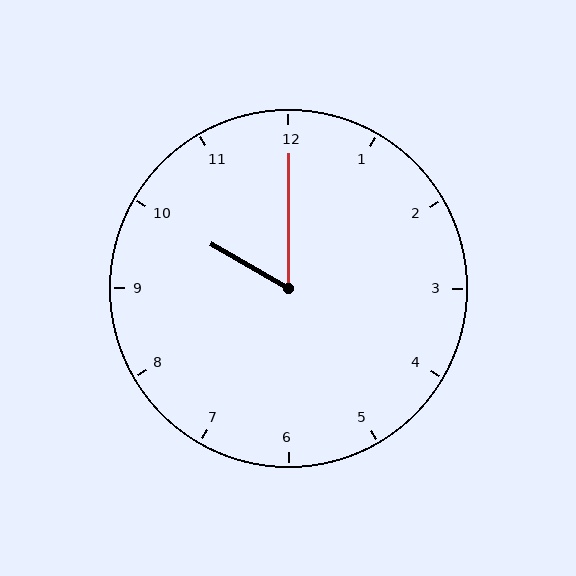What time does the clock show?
10:00.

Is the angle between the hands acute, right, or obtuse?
It is acute.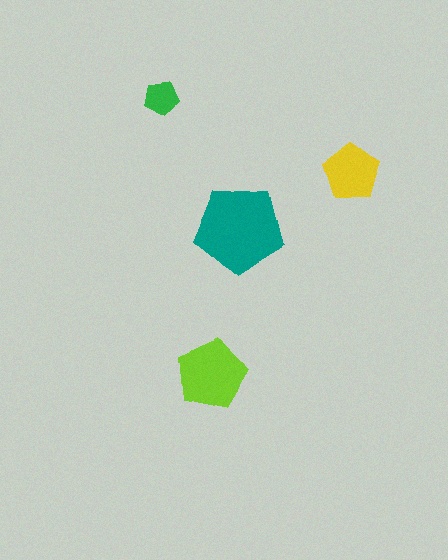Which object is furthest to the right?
The yellow pentagon is rightmost.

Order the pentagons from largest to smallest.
the teal one, the lime one, the yellow one, the green one.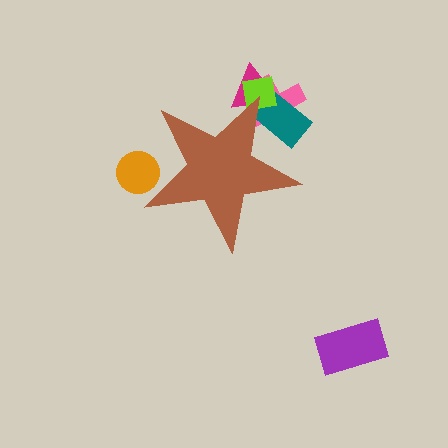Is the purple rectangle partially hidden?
No, the purple rectangle is fully visible.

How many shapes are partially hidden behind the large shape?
5 shapes are partially hidden.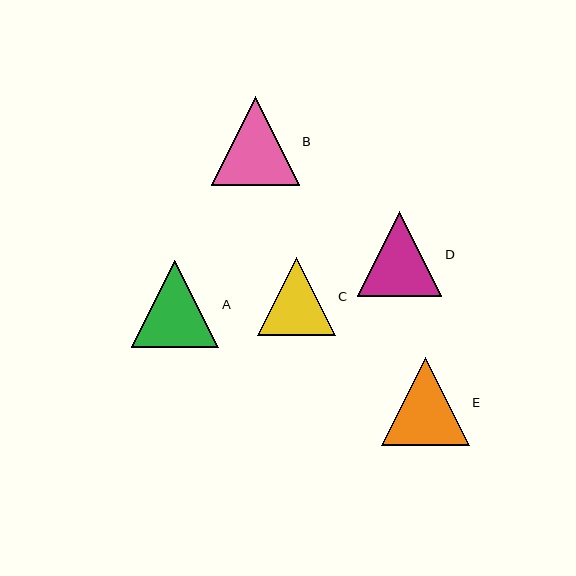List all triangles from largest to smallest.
From largest to smallest: B, E, A, D, C.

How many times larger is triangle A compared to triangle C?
Triangle A is approximately 1.1 times the size of triangle C.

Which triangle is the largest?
Triangle B is the largest with a size of approximately 88 pixels.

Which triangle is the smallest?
Triangle C is the smallest with a size of approximately 77 pixels.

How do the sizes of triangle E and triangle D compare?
Triangle E and triangle D are approximately the same size.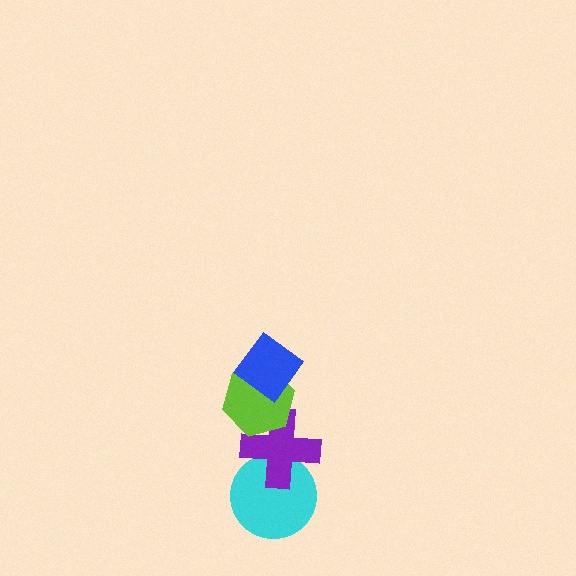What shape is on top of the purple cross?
The lime hexagon is on top of the purple cross.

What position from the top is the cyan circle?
The cyan circle is 4th from the top.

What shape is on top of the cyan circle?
The purple cross is on top of the cyan circle.